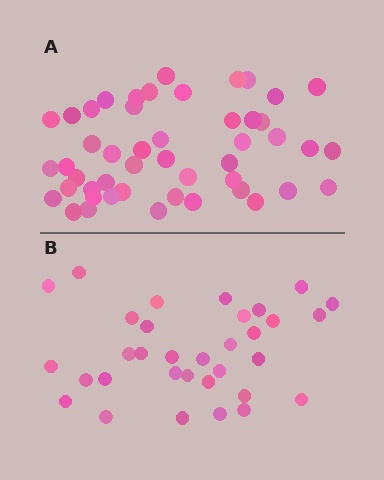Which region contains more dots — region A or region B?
Region A (the top region) has more dots.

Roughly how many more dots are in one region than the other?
Region A has approximately 15 more dots than region B.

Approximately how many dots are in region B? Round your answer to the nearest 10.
About 30 dots. (The exact count is 33, which rounds to 30.)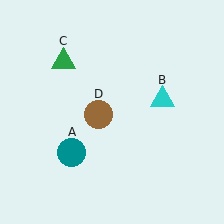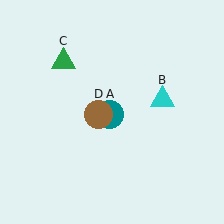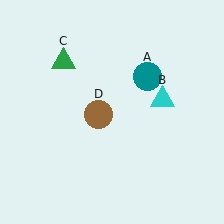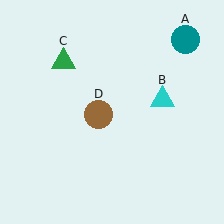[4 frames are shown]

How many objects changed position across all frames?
1 object changed position: teal circle (object A).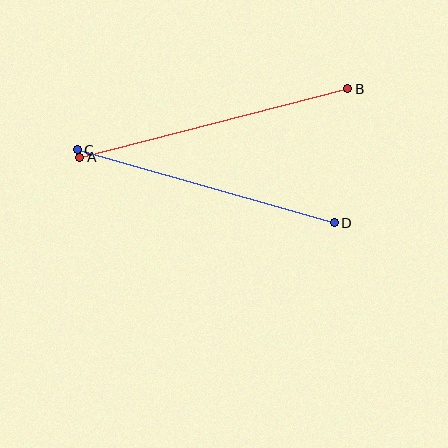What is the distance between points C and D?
The distance is approximately 267 pixels.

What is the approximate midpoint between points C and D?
The midpoint is at approximately (206, 186) pixels.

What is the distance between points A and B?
The distance is approximately 276 pixels.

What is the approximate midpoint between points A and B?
The midpoint is at approximately (214, 123) pixels.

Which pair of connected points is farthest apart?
Points A and B are farthest apart.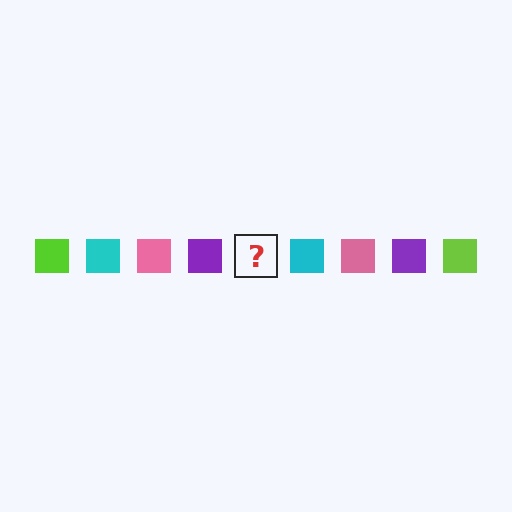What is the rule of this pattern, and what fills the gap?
The rule is that the pattern cycles through lime, cyan, pink, purple squares. The gap should be filled with a lime square.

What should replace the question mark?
The question mark should be replaced with a lime square.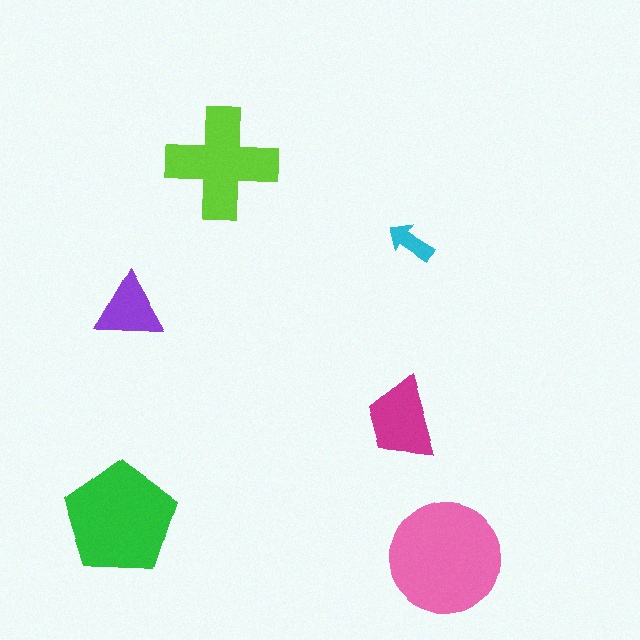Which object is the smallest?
The cyan arrow.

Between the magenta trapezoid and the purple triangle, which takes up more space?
The magenta trapezoid.